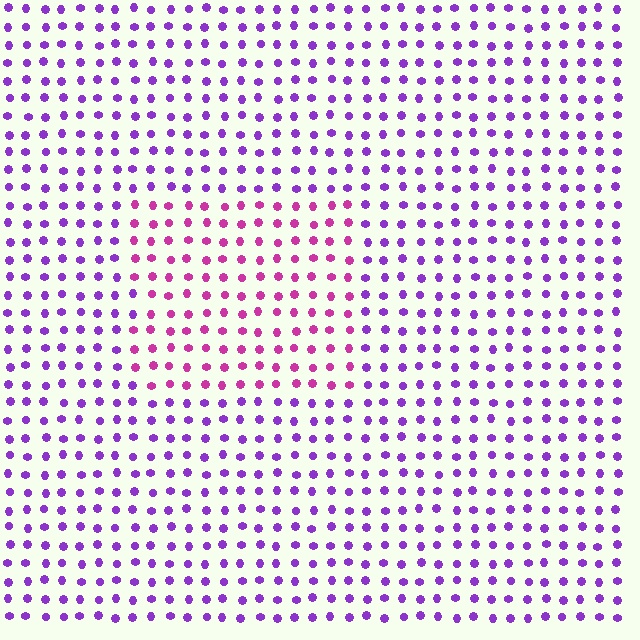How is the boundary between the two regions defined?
The boundary is defined purely by a slight shift in hue (about 40 degrees). Spacing, size, and orientation are identical on both sides.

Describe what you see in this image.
The image is filled with small purple elements in a uniform arrangement. A rectangle-shaped region is visible where the elements are tinted to a slightly different hue, forming a subtle color boundary.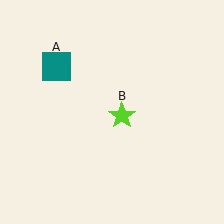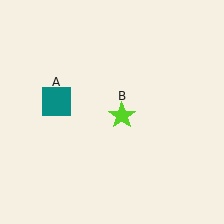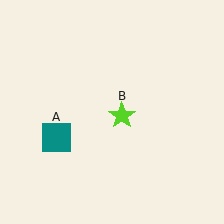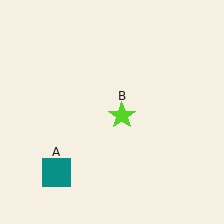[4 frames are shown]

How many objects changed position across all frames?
1 object changed position: teal square (object A).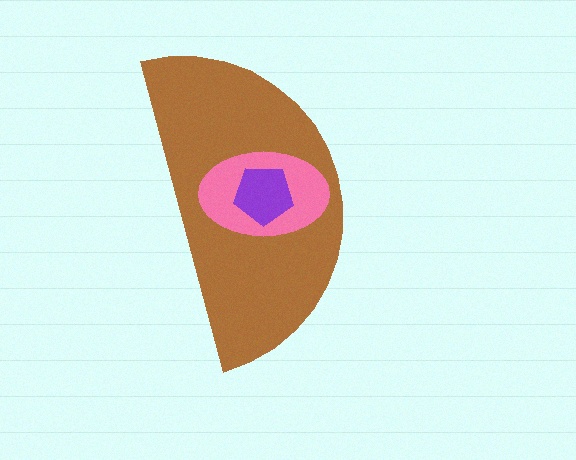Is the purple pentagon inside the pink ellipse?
Yes.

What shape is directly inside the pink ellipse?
The purple pentagon.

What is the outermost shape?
The brown semicircle.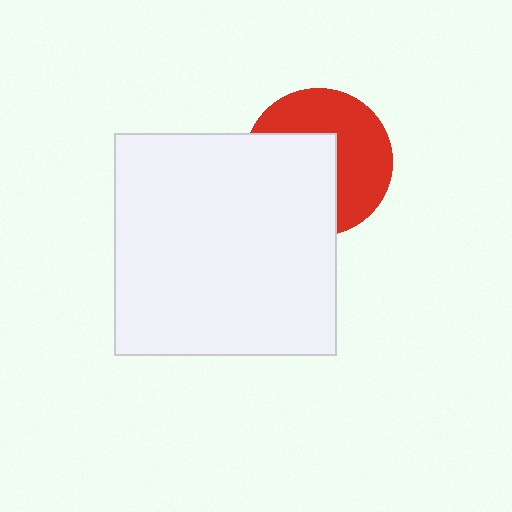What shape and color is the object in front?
The object in front is a white square.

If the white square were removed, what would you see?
You would see the complete red circle.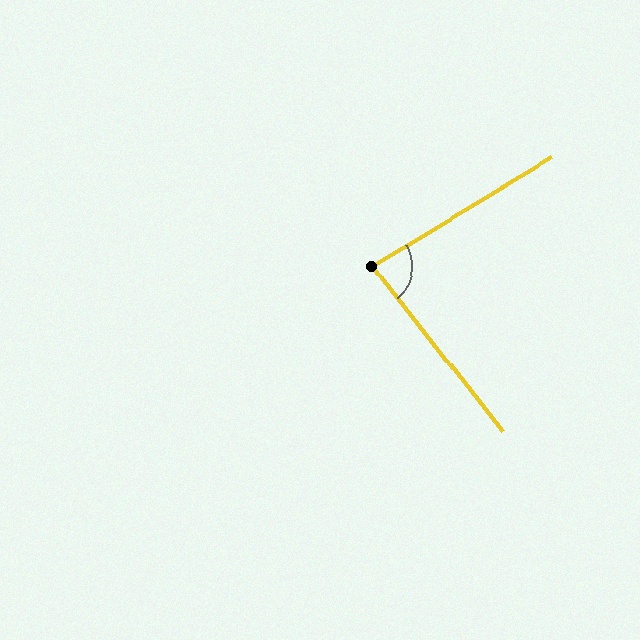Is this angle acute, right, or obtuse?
It is acute.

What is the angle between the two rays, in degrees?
Approximately 83 degrees.